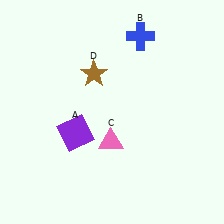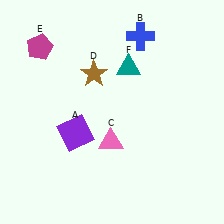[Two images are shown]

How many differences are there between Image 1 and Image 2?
There are 2 differences between the two images.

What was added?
A magenta pentagon (E), a teal triangle (F) were added in Image 2.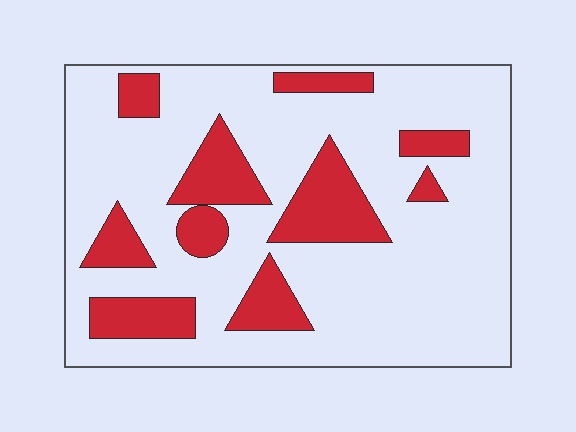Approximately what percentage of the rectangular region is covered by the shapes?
Approximately 25%.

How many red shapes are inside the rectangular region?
10.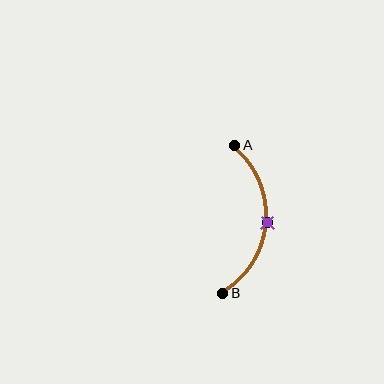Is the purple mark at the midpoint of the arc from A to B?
Yes. The purple mark lies on the arc at equal arc-length from both A and B — it is the arc midpoint.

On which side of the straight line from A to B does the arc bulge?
The arc bulges to the right of the straight line connecting A and B.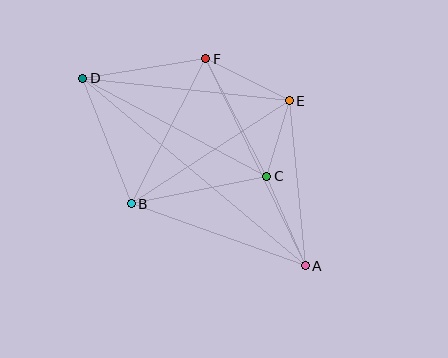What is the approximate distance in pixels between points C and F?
The distance between C and F is approximately 132 pixels.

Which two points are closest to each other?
Points C and E are closest to each other.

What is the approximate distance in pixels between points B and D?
The distance between B and D is approximately 134 pixels.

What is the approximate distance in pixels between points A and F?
The distance between A and F is approximately 230 pixels.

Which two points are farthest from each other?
Points A and D are farthest from each other.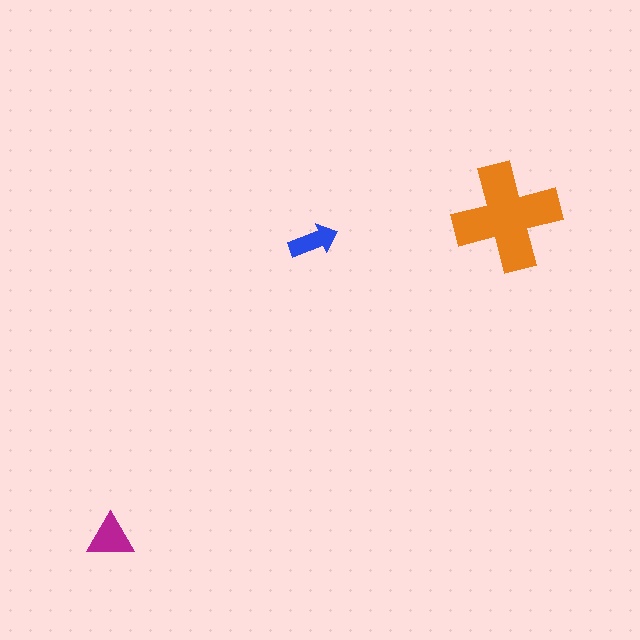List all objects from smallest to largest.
The blue arrow, the magenta triangle, the orange cross.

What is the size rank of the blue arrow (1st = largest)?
3rd.